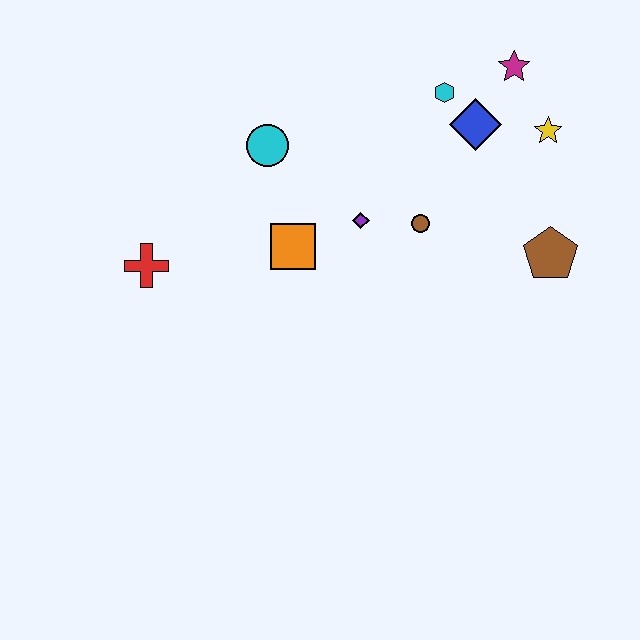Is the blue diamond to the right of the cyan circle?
Yes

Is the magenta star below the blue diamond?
No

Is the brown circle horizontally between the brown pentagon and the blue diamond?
No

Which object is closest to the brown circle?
The purple diamond is closest to the brown circle.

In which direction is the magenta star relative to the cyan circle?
The magenta star is to the right of the cyan circle.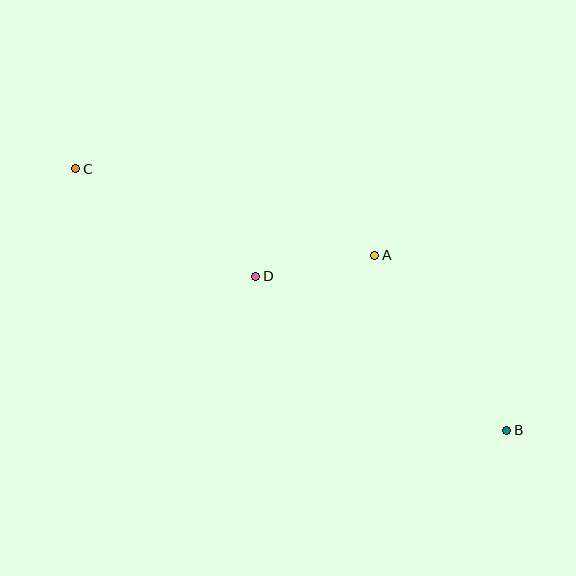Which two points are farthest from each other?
Points B and C are farthest from each other.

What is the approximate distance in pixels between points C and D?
The distance between C and D is approximately 210 pixels.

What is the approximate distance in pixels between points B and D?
The distance between B and D is approximately 294 pixels.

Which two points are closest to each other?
Points A and D are closest to each other.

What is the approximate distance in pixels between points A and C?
The distance between A and C is approximately 312 pixels.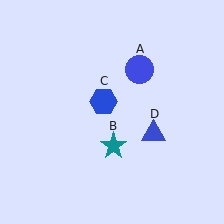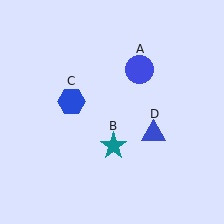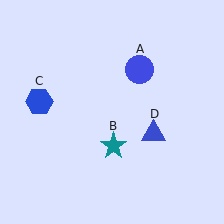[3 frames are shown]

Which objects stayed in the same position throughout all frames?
Blue circle (object A) and teal star (object B) and blue triangle (object D) remained stationary.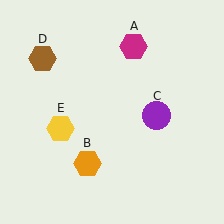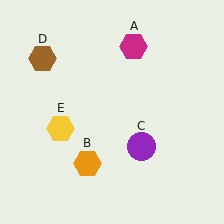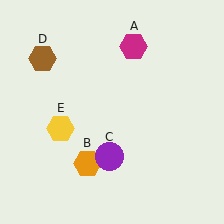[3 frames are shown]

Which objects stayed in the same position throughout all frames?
Magenta hexagon (object A) and orange hexagon (object B) and brown hexagon (object D) and yellow hexagon (object E) remained stationary.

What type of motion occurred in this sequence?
The purple circle (object C) rotated clockwise around the center of the scene.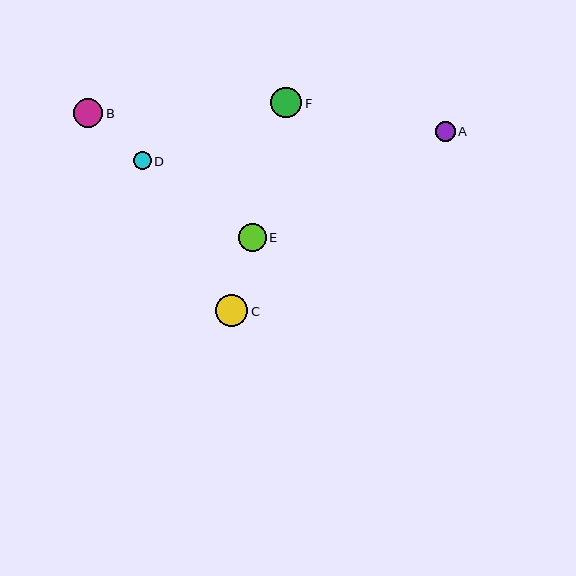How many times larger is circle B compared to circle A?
Circle B is approximately 1.5 times the size of circle A.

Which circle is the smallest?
Circle D is the smallest with a size of approximately 18 pixels.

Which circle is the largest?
Circle C is the largest with a size of approximately 32 pixels.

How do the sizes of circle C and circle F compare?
Circle C and circle F are approximately the same size.